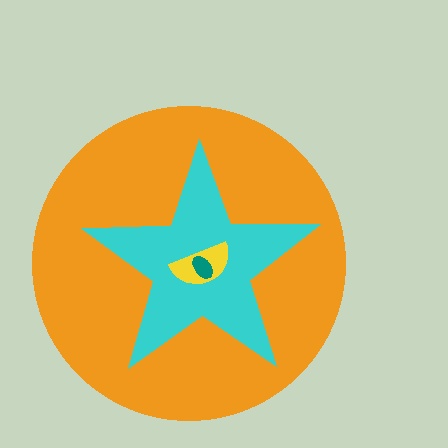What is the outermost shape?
The orange circle.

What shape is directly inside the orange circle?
The cyan star.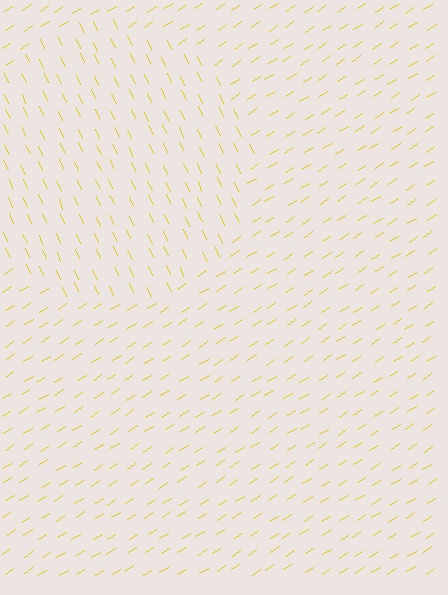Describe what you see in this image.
The image is filled with small yellow line segments. A circle region in the image has lines oriented differently from the surrounding lines, creating a visible texture boundary.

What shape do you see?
I see a circle.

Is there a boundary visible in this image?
Yes, there is a texture boundary formed by a change in line orientation.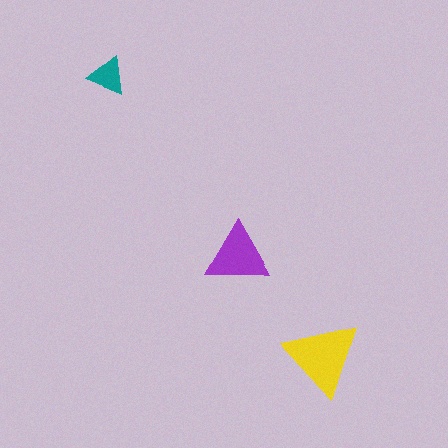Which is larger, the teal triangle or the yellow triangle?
The yellow one.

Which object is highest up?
The teal triangle is topmost.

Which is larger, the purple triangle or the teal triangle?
The purple one.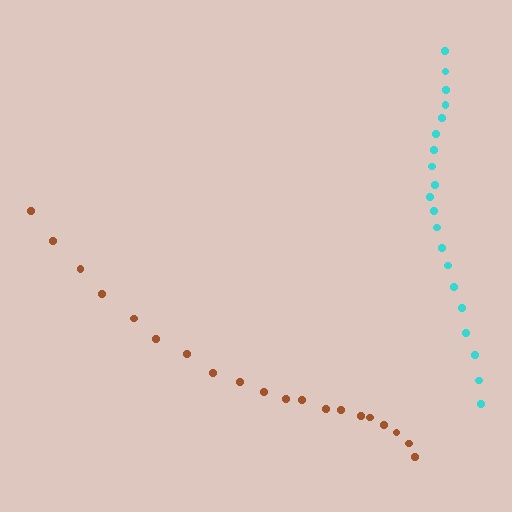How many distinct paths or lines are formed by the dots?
There are 2 distinct paths.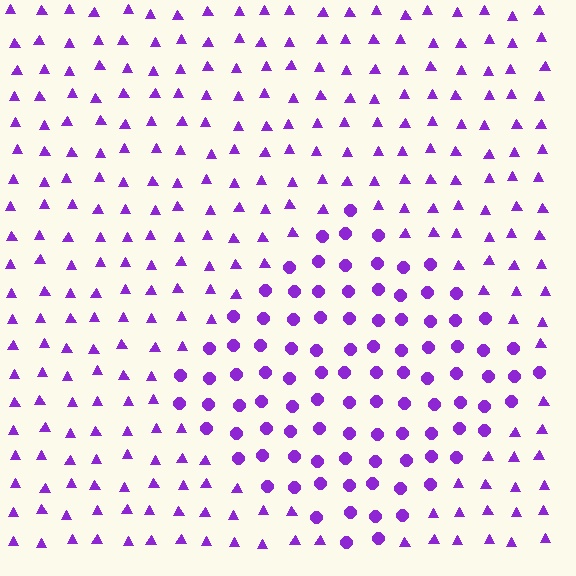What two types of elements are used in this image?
The image uses circles inside the diamond region and triangles outside it.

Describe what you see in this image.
The image is filled with small purple elements arranged in a uniform grid. A diamond-shaped region contains circles, while the surrounding area contains triangles. The boundary is defined purely by the change in element shape.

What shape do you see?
I see a diamond.